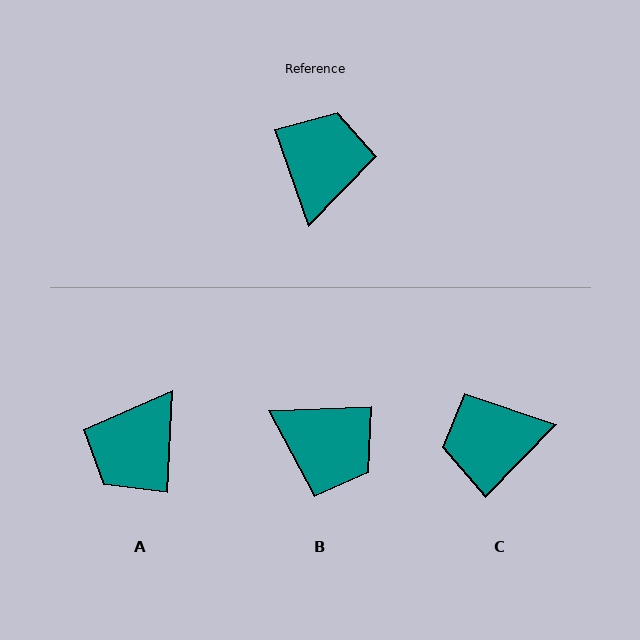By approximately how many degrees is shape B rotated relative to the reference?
Approximately 107 degrees clockwise.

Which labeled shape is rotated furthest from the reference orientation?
A, about 158 degrees away.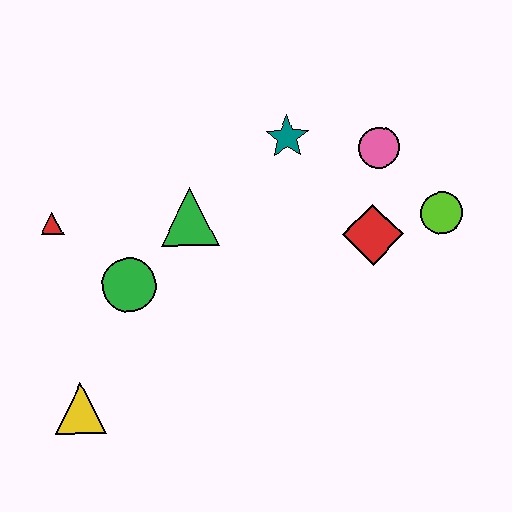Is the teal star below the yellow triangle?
No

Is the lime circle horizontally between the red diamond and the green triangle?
No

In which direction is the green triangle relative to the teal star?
The green triangle is to the left of the teal star.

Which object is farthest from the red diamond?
The yellow triangle is farthest from the red diamond.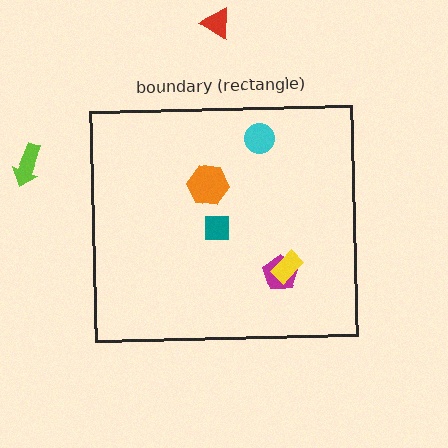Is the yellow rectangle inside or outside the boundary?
Inside.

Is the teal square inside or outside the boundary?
Inside.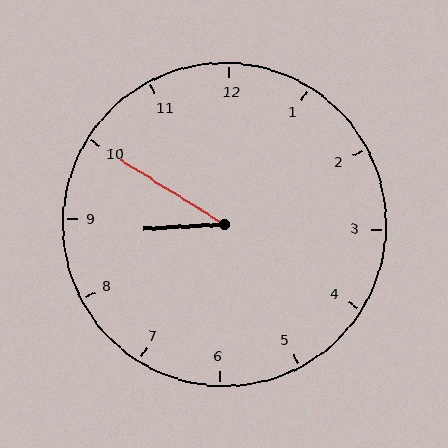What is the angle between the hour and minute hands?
Approximately 35 degrees.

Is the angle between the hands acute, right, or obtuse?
It is acute.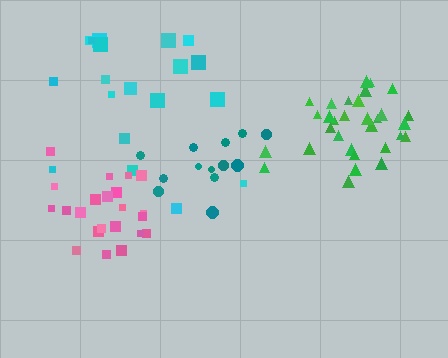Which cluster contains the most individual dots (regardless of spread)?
Green (31).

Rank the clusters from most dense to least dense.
green, pink, teal, cyan.